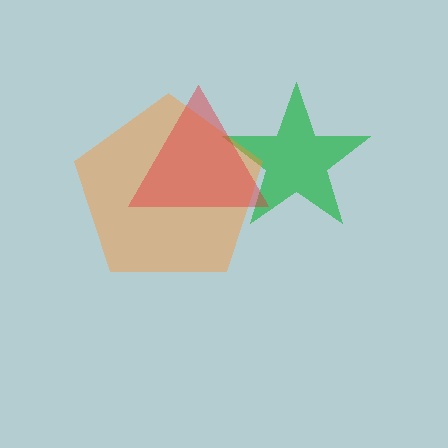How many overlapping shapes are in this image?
There are 3 overlapping shapes in the image.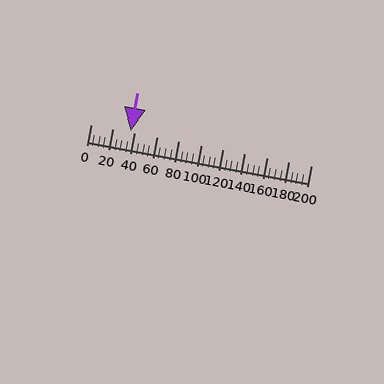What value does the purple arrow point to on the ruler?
The purple arrow points to approximately 37.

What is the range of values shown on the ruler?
The ruler shows values from 0 to 200.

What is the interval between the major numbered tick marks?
The major tick marks are spaced 20 units apart.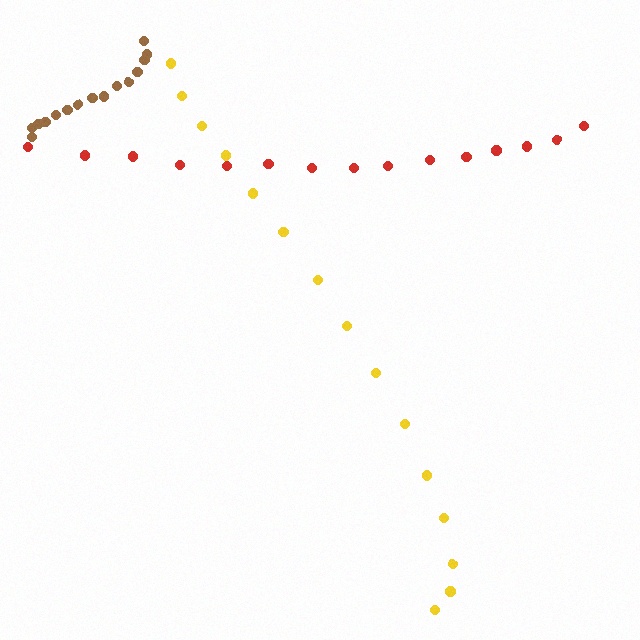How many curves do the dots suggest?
There are 3 distinct paths.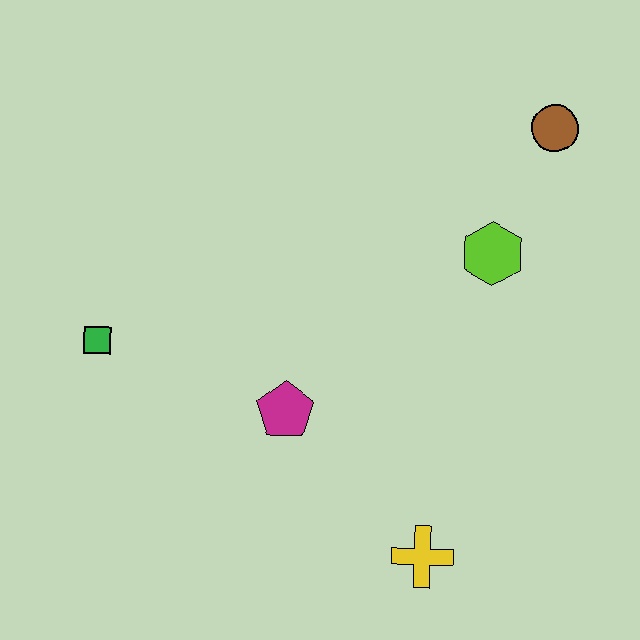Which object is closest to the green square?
The magenta pentagon is closest to the green square.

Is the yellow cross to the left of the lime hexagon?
Yes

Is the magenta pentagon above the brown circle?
No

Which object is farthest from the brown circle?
The green square is farthest from the brown circle.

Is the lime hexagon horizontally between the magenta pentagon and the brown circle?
Yes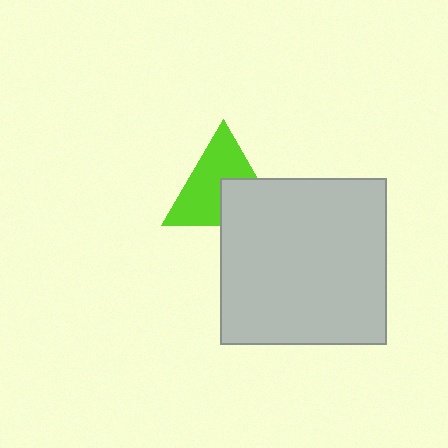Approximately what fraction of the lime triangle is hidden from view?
Roughly 37% of the lime triangle is hidden behind the light gray square.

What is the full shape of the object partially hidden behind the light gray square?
The partially hidden object is a lime triangle.